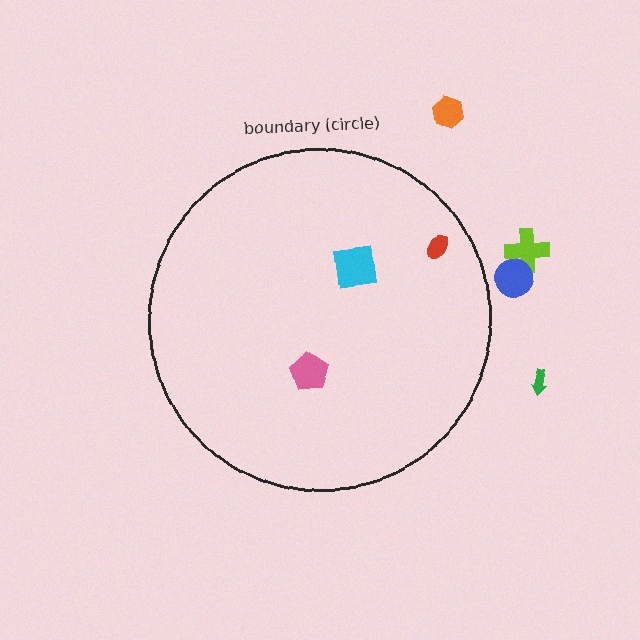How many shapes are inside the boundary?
3 inside, 4 outside.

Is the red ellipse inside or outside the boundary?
Inside.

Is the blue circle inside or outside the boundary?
Outside.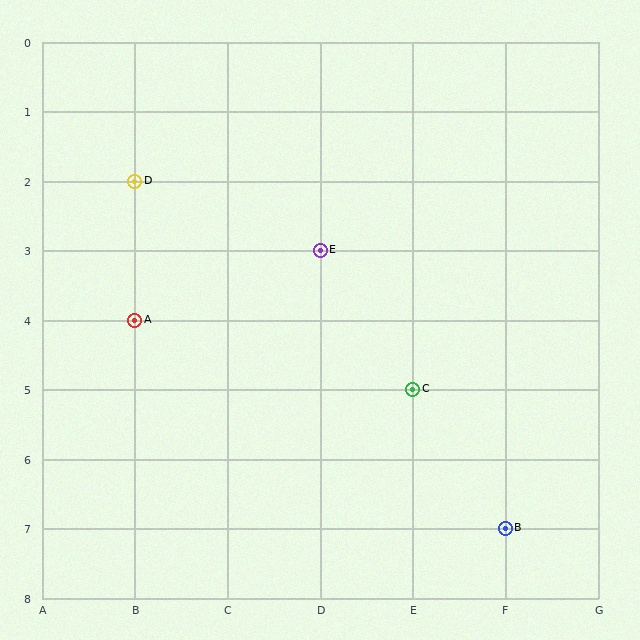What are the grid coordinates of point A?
Point A is at grid coordinates (B, 4).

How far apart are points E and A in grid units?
Points E and A are 2 columns and 1 row apart (about 2.2 grid units diagonally).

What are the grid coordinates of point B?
Point B is at grid coordinates (F, 7).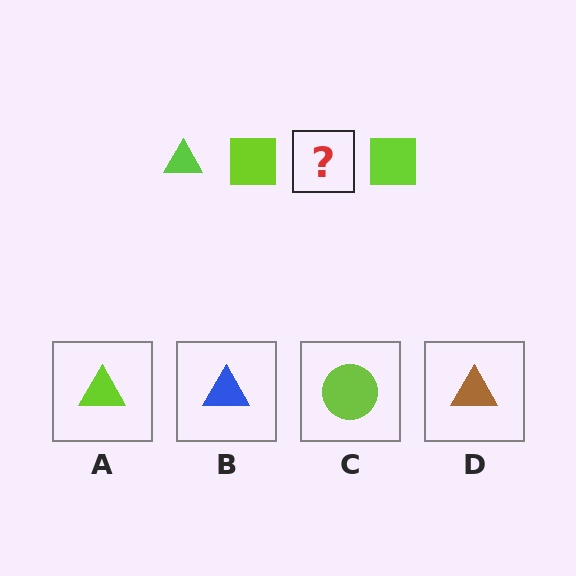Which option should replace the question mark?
Option A.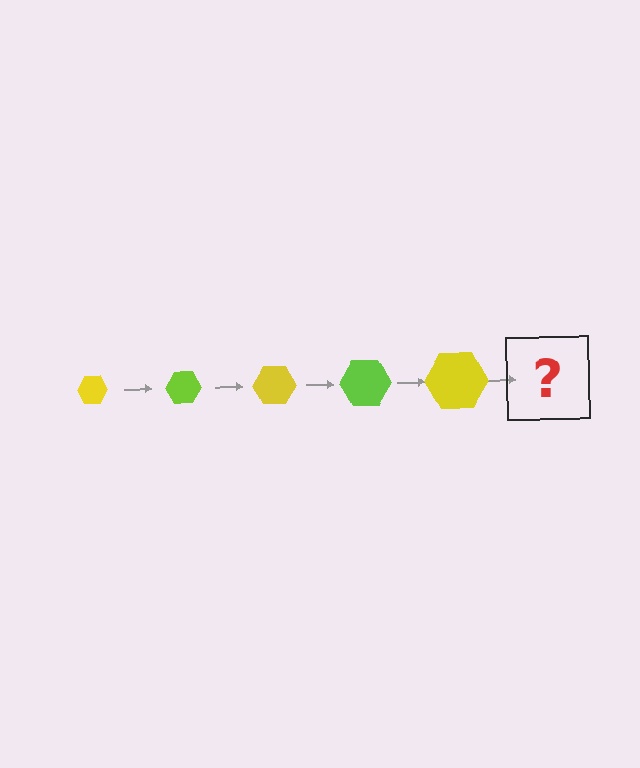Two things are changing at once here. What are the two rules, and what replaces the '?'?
The two rules are that the hexagon grows larger each step and the color cycles through yellow and lime. The '?' should be a lime hexagon, larger than the previous one.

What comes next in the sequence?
The next element should be a lime hexagon, larger than the previous one.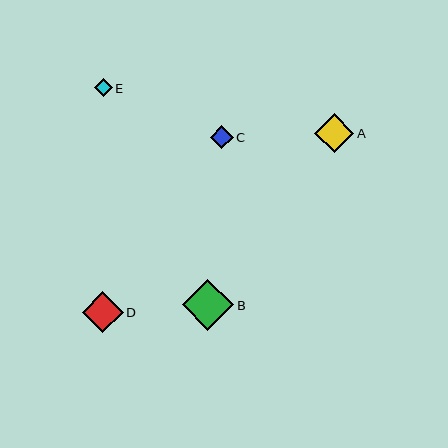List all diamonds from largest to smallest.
From largest to smallest: B, D, A, C, E.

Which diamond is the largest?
Diamond B is the largest with a size of approximately 51 pixels.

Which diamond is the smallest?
Diamond E is the smallest with a size of approximately 18 pixels.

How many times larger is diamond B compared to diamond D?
Diamond B is approximately 1.3 times the size of diamond D.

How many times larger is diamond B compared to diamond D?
Diamond B is approximately 1.3 times the size of diamond D.